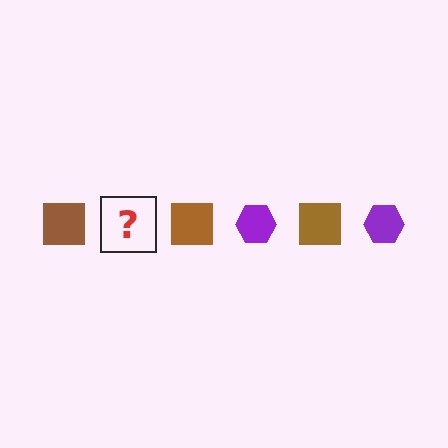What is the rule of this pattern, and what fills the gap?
The rule is that the pattern alternates between brown square and purple hexagon. The gap should be filled with a purple hexagon.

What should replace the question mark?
The question mark should be replaced with a purple hexagon.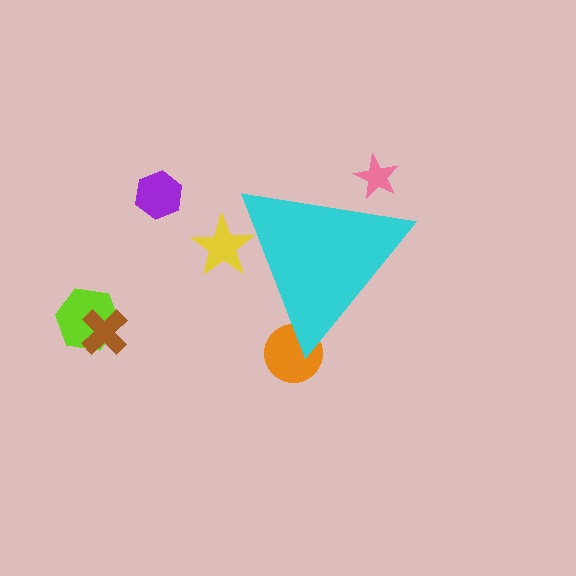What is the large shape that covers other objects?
A cyan triangle.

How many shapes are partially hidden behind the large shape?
3 shapes are partially hidden.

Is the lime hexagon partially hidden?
No, the lime hexagon is fully visible.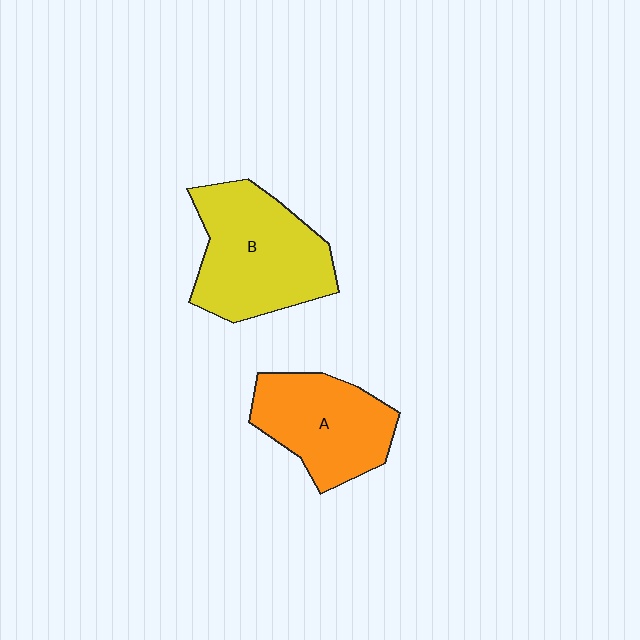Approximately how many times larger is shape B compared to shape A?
Approximately 1.3 times.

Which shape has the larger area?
Shape B (yellow).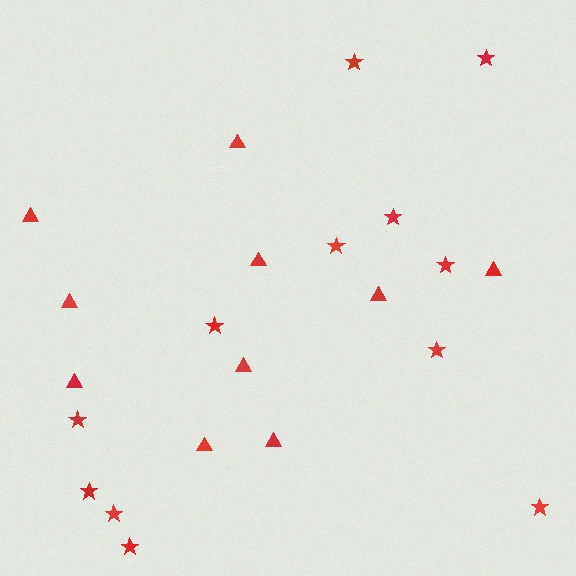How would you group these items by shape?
There are 2 groups: one group of triangles (10) and one group of stars (12).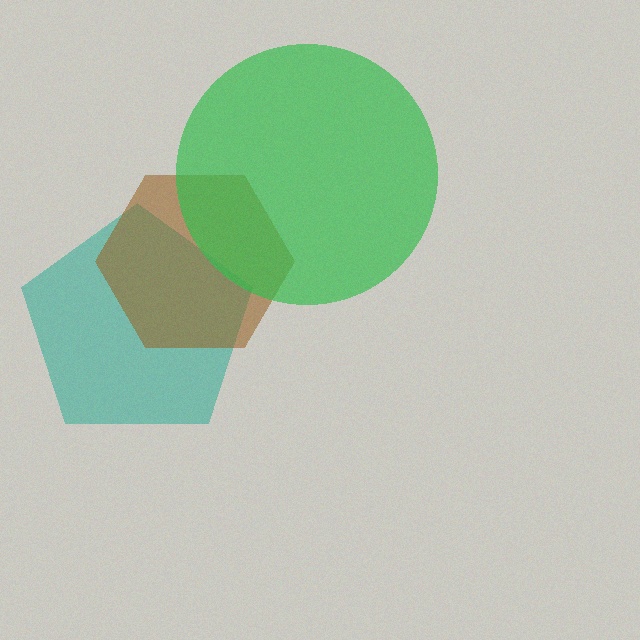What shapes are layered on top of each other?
The layered shapes are: a teal pentagon, a brown hexagon, a green circle.